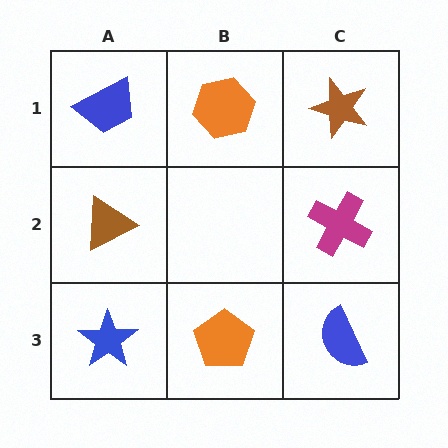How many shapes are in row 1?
3 shapes.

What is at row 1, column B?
An orange hexagon.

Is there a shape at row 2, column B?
No, that cell is empty.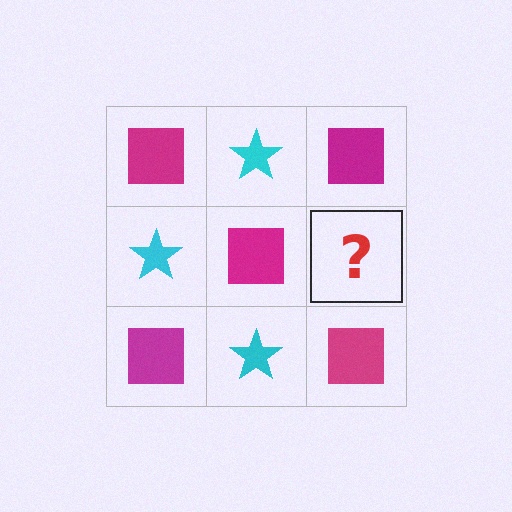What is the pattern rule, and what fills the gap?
The rule is that it alternates magenta square and cyan star in a checkerboard pattern. The gap should be filled with a cyan star.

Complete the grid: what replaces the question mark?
The question mark should be replaced with a cyan star.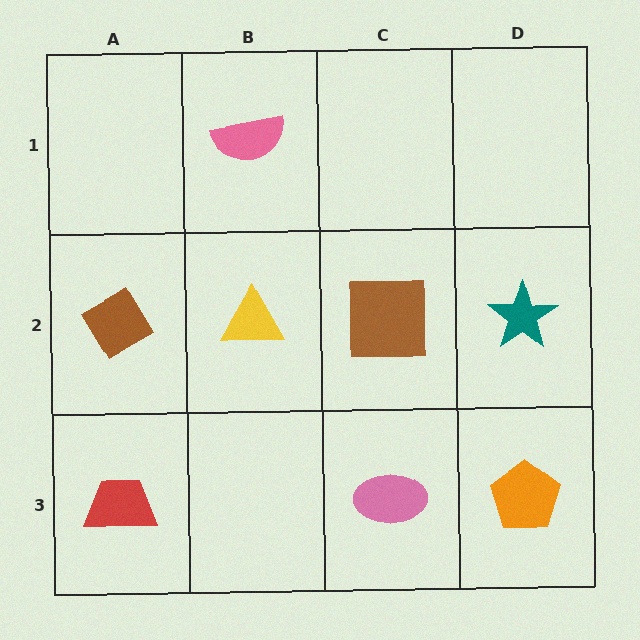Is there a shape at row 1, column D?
No, that cell is empty.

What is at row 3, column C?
A pink ellipse.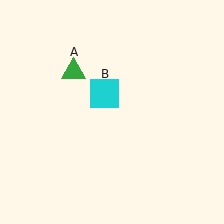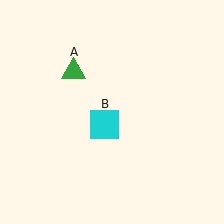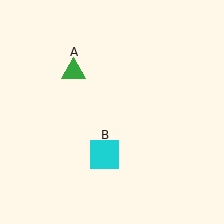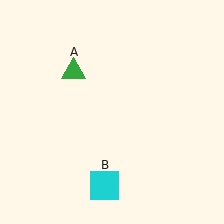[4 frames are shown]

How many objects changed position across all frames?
1 object changed position: cyan square (object B).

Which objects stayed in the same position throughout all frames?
Green triangle (object A) remained stationary.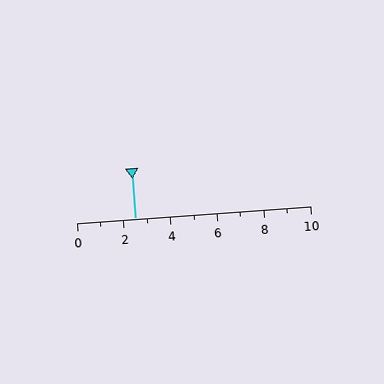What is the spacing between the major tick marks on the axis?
The major ticks are spaced 2 apart.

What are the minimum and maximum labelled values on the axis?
The axis runs from 0 to 10.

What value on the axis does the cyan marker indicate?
The marker indicates approximately 2.5.